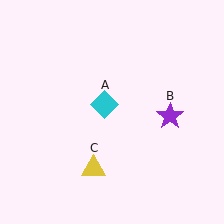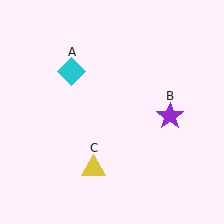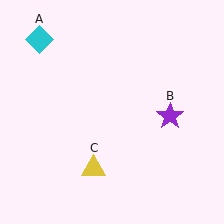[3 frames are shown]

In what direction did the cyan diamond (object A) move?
The cyan diamond (object A) moved up and to the left.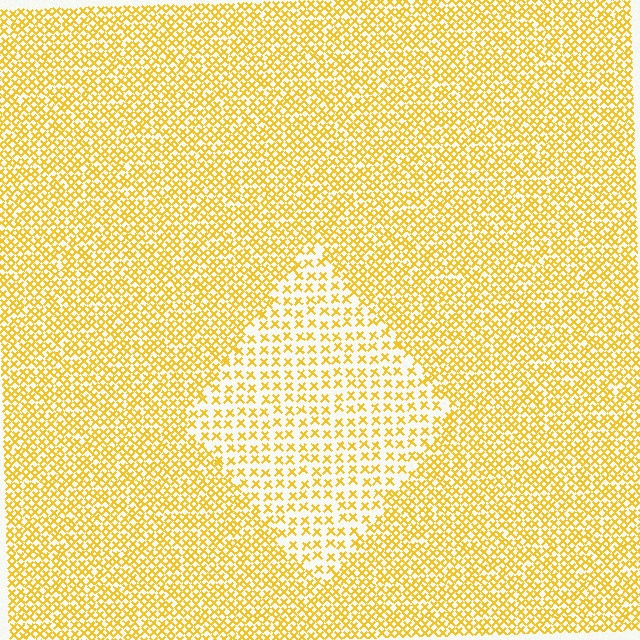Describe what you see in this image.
The image contains small yellow elements arranged at two different densities. A diamond-shaped region is visible where the elements are less densely packed than the surrounding area.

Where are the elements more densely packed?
The elements are more densely packed outside the diamond boundary.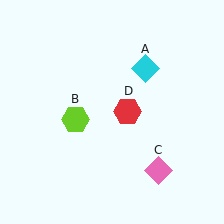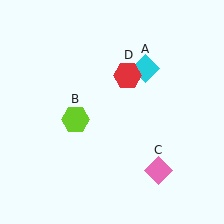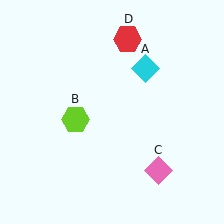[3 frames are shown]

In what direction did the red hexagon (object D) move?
The red hexagon (object D) moved up.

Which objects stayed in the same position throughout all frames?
Cyan diamond (object A) and lime hexagon (object B) and pink diamond (object C) remained stationary.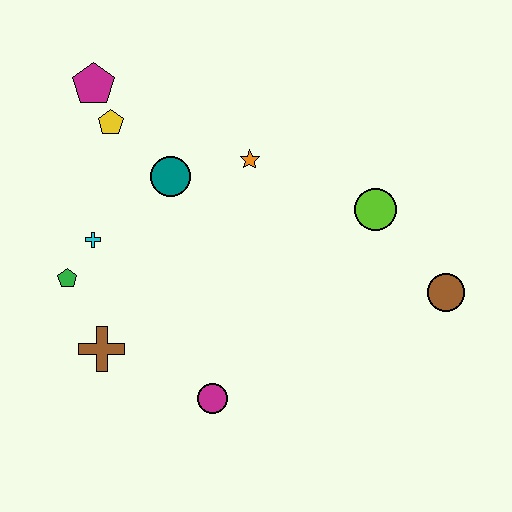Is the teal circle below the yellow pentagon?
Yes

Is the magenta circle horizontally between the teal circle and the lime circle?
Yes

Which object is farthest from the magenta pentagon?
The brown circle is farthest from the magenta pentagon.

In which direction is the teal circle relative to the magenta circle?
The teal circle is above the magenta circle.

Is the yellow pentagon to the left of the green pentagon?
No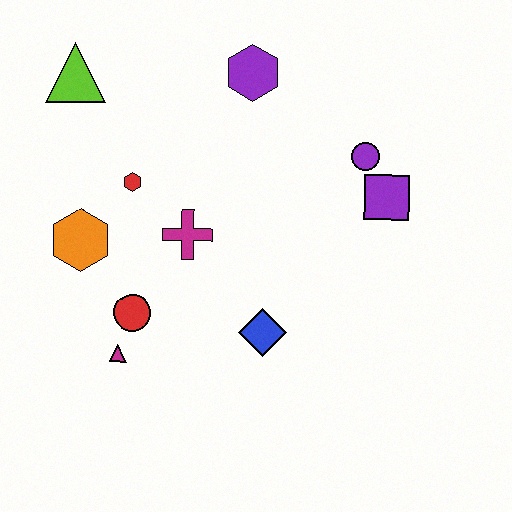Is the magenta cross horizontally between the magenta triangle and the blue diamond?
Yes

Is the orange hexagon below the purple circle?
Yes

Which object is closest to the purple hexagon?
The purple circle is closest to the purple hexagon.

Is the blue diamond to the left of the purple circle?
Yes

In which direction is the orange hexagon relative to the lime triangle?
The orange hexagon is below the lime triangle.